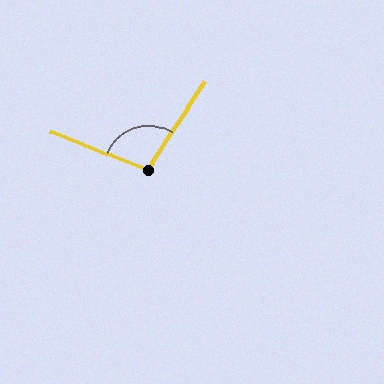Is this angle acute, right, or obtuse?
It is obtuse.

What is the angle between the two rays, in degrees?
Approximately 102 degrees.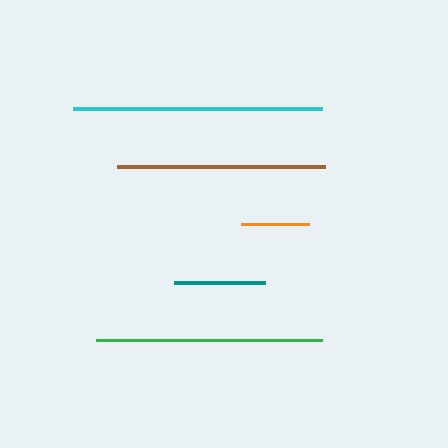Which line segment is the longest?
The cyan line is the longest at approximately 249 pixels.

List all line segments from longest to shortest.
From longest to shortest: cyan, green, brown, teal, orange.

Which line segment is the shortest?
The orange line is the shortest at approximately 67 pixels.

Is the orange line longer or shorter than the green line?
The green line is longer than the orange line.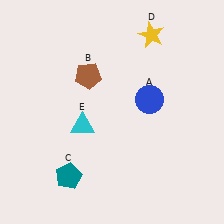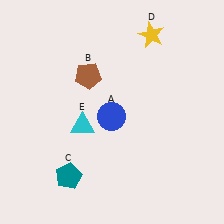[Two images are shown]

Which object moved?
The blue circle (A) moved left.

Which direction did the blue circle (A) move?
The blue circle (A) moved left.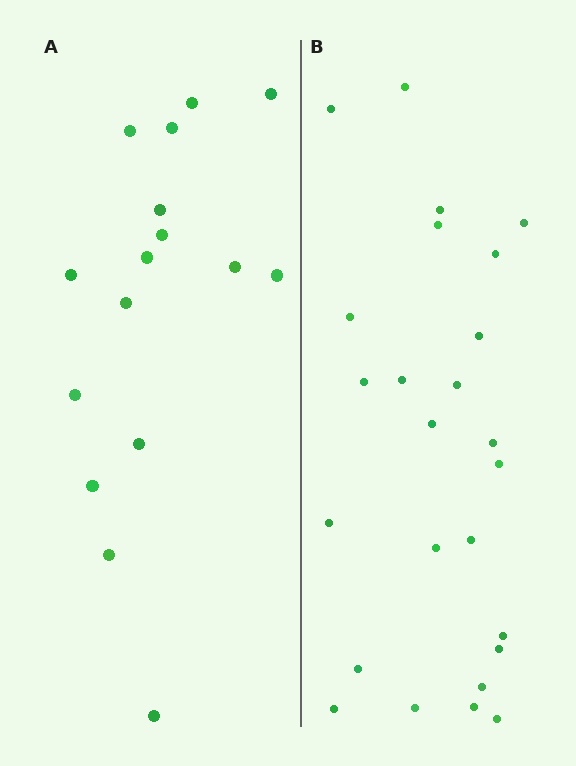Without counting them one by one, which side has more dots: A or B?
Region B (the right region) has more dots.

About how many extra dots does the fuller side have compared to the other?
Region B has roughly 8 or so more dots than region A.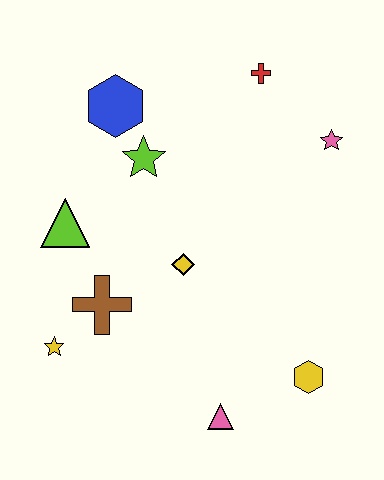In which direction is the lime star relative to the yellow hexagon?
The lime star is above the yellow hexagon.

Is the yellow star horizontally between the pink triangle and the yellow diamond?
No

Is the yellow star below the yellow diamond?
Yes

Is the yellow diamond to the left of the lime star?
No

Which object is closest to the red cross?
The pink star is closest to the red cross.